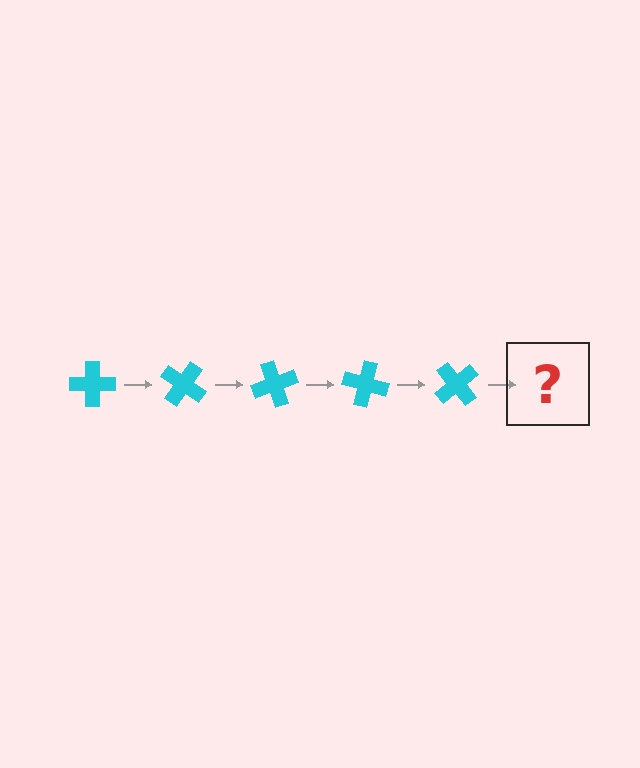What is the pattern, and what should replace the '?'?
The pattern is that the cross rotates 35 degrees each step. The '?' should be a cyan cross rotated 175 degrees.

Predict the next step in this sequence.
The next step is a cyan cross rotated 175 degrees.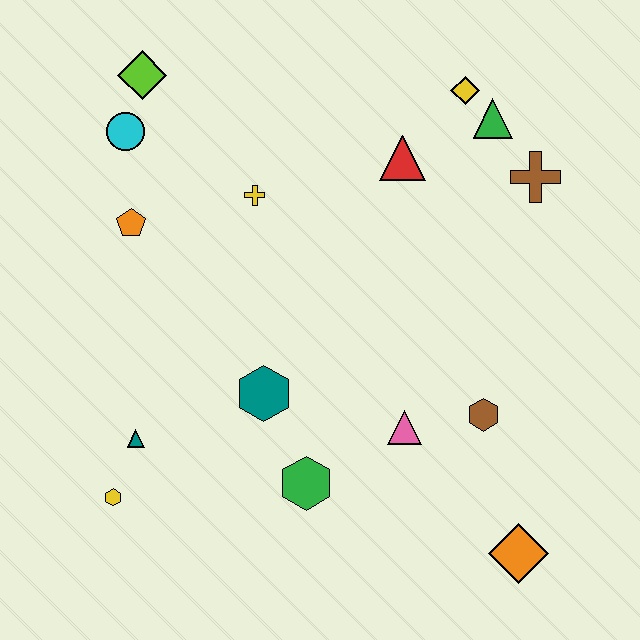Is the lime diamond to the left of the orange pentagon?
No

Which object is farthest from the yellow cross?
The orange diamond is farthest from the yellow cross.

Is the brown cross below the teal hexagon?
No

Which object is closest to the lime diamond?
The cyan circle is closest to the lime diamond.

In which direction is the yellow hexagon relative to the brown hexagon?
The yellow hexagon is to the left of the brown hexagon.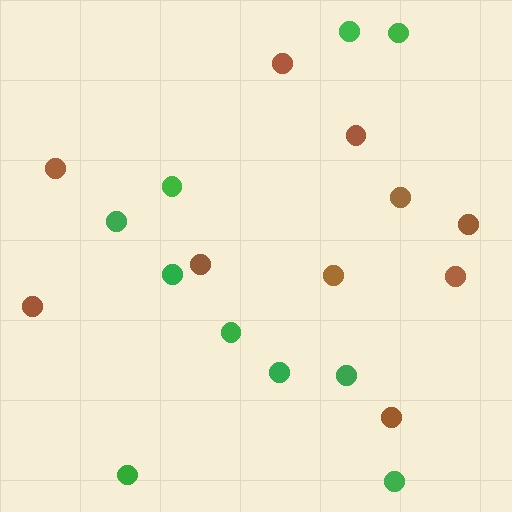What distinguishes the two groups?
There are 2 groups: one group of green circles (10) and one group of brown circles (10).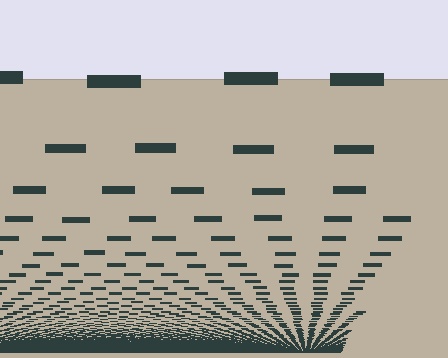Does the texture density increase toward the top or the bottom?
Density increases toward the bottom.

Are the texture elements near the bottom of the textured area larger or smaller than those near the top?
Smaller. The gradient is inverted — elements near the bottom are smaller and denser.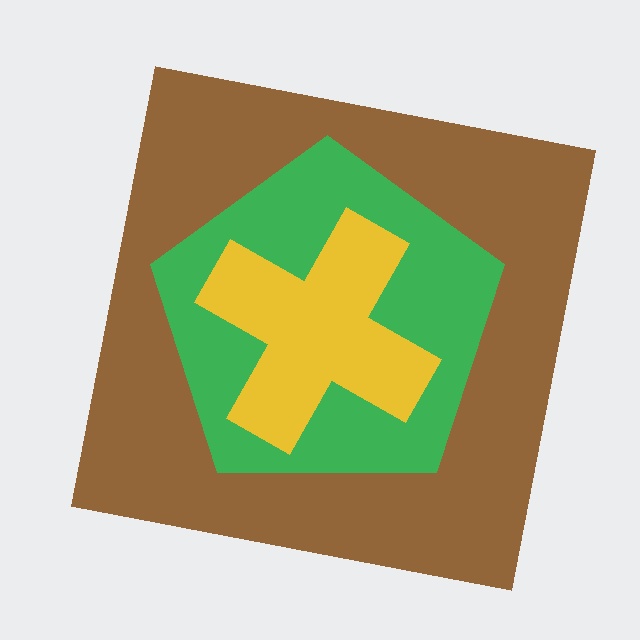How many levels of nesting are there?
3.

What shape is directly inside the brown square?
The green pentagon.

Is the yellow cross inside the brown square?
Yes.